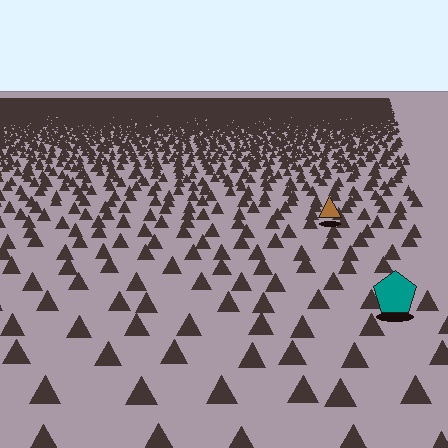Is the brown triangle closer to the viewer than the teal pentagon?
No. The teal pentagon is closer — you can tell from the texture gradient: the ground texture is coarser near it.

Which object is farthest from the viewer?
The brown triangle is farthest from the viewer. It appears smaller and the ground texture around it is denser.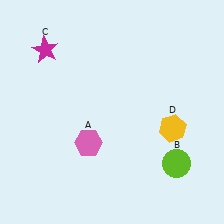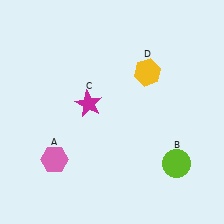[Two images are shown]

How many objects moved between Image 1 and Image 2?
3 objects moved between the two images.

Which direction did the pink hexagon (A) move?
The pink hexagon (A) moved left.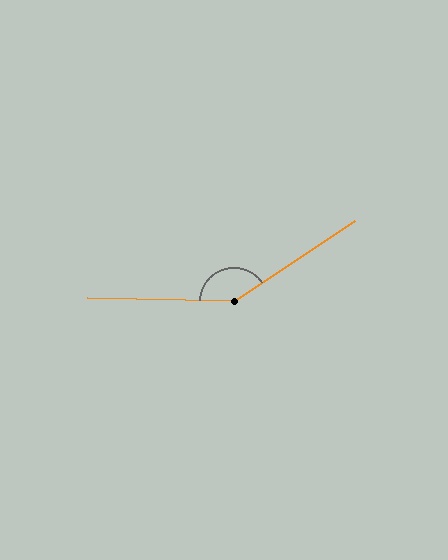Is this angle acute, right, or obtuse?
It is obtuse.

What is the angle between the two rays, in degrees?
Approximately 145 degrees.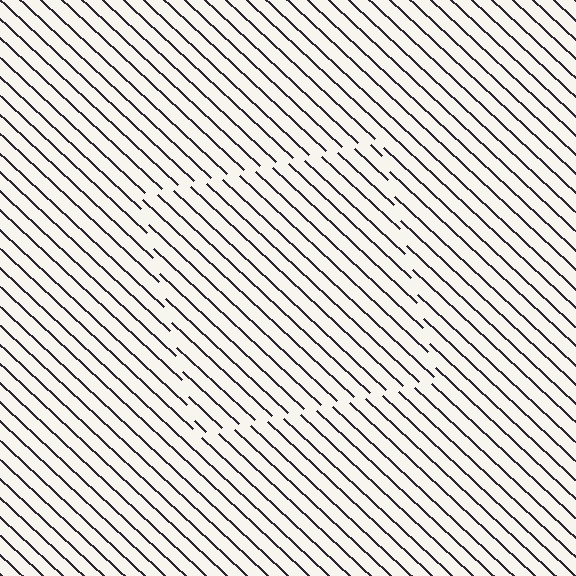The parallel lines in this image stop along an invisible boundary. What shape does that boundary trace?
An illusory square. The interior of the shape contains the same grating, shifted by half a period — the contour is defined by the phase discontinuity where line-ends from the inner and outer gratings abut.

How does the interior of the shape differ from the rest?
The interior of the shape contains the same grating, shifted by half a period — the contour is defined by the phase discontinuity where line-ends from the inner and outer gratings abut.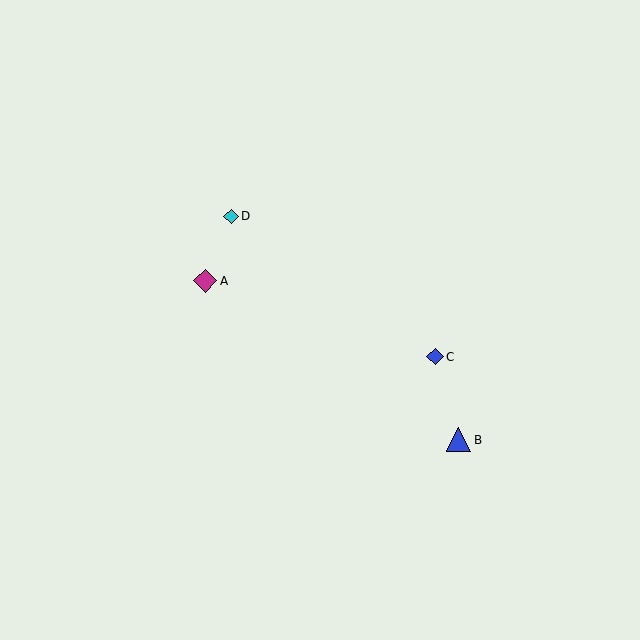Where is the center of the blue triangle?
The center of the blue triangle is at (459, 440).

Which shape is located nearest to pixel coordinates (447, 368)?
The blue diamond (labeled C) at (435, 357) is nearest to that location.